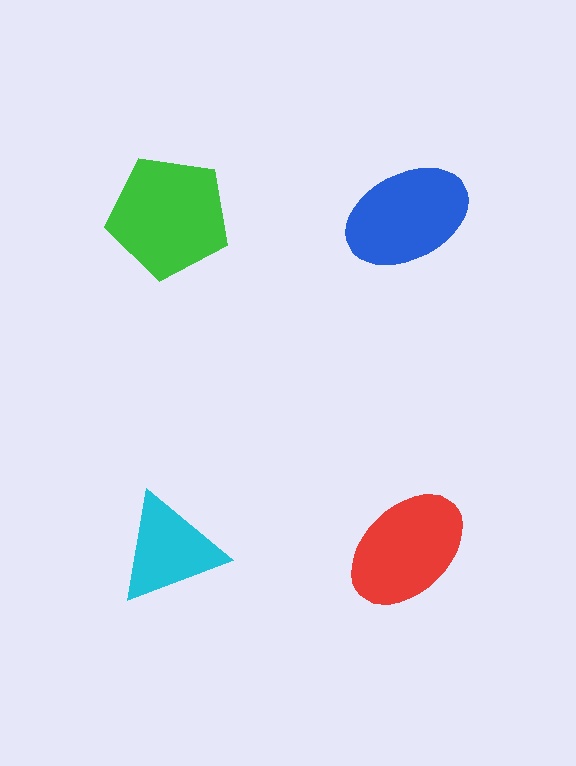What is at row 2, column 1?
A cyan triangle.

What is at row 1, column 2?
A blue ellipse.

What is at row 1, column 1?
A green pentagon.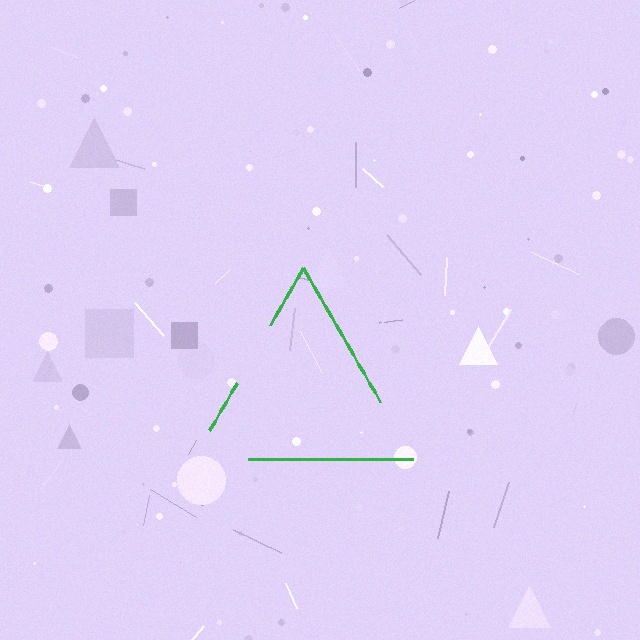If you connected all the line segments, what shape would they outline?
They would outline a triangle.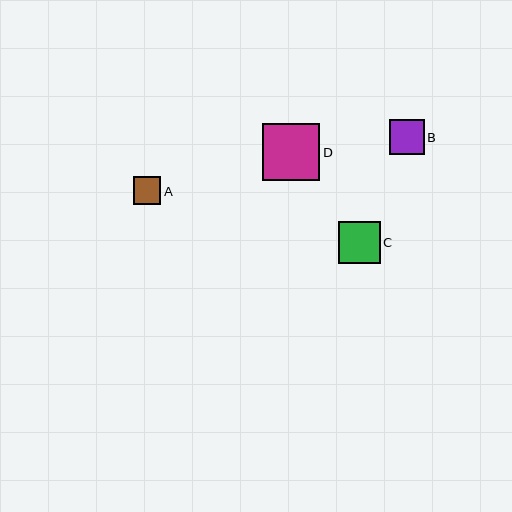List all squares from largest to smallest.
From largest to smallest: D, C, B, A.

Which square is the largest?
Square D is the largest with a size of approximately 57 pixels.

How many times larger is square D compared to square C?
Square D is approximately 1.4 times the size of square C.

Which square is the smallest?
Square A is the smallest with a size of approximately 28 pixels.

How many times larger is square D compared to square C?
Square D is approximately 1.4 times the size of square C.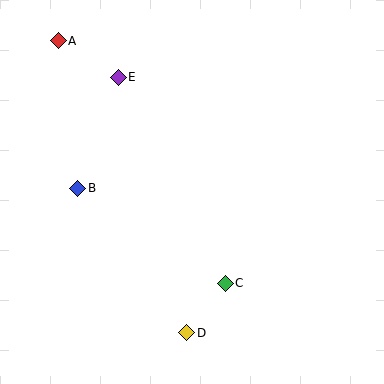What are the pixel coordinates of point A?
Point A is at (58, 41).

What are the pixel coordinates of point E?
Point E is at (118, 77).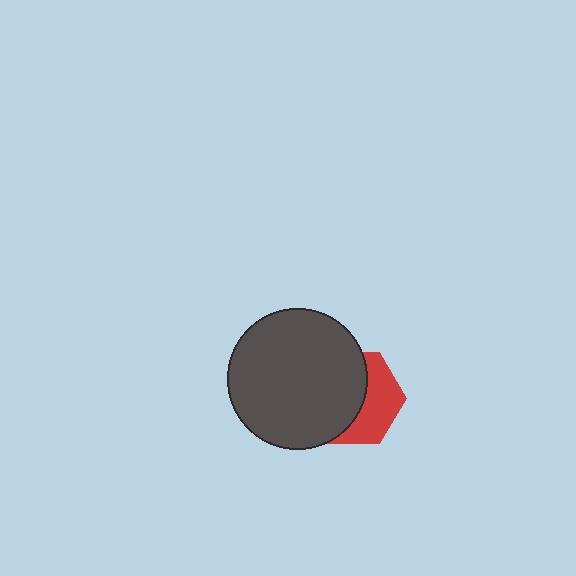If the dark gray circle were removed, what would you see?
You would see the complete red hexagon.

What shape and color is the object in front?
The object in front is a dark gray circle.